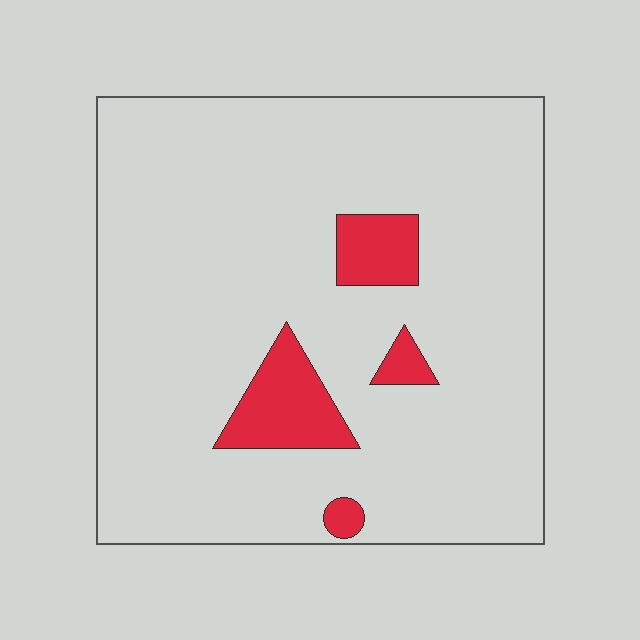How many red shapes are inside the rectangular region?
4.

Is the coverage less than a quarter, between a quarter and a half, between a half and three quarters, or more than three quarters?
Less than a quarter.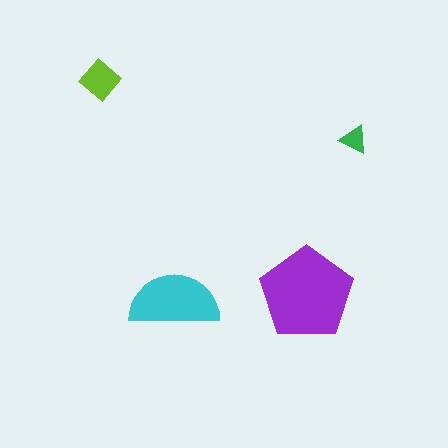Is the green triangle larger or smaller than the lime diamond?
Smaller.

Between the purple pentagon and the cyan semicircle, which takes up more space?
The purple pentagon.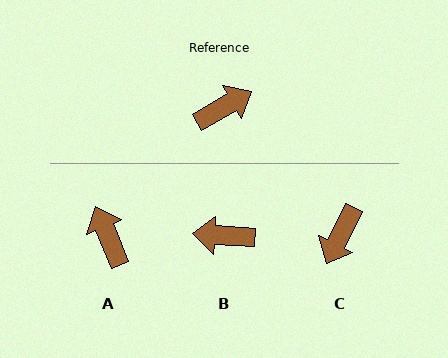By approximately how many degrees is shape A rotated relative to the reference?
Approximately 83 degrees counter-clockwise.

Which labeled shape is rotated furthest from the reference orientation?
B, about 147 degrees away.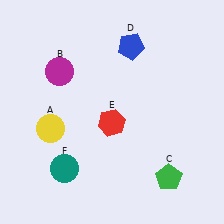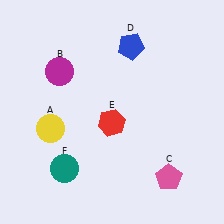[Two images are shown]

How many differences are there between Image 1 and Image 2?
There is 1 difference between the two images.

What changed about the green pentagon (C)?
In Image 1, C is green. In Image 2, it changed to pink.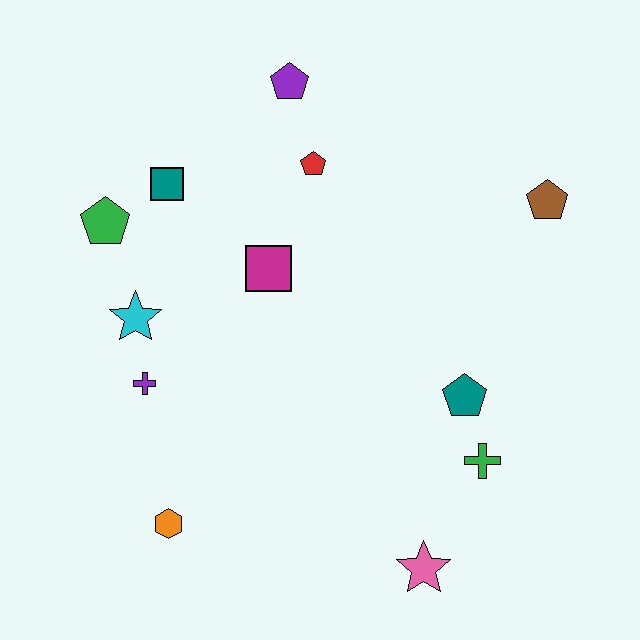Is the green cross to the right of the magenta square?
Yes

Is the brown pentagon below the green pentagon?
No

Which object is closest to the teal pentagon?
The green cross is closest to the teal pentagon.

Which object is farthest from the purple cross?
The brown pentagon is farthest from the purple cross.